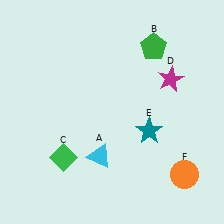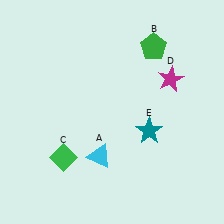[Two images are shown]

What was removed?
The orange circle (F) was removed in Image 2.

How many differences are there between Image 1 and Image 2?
There is 1 difference between the two images.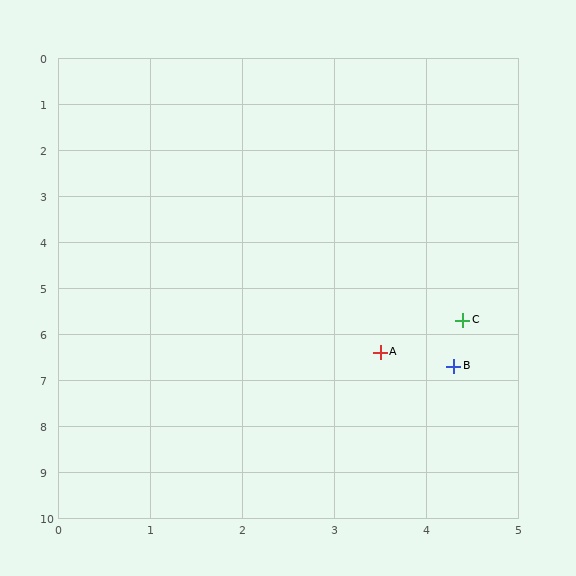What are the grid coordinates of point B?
Point B is at approximately (4.3, 6.7).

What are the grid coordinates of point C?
Point C is at approximately (4.4, 5.7).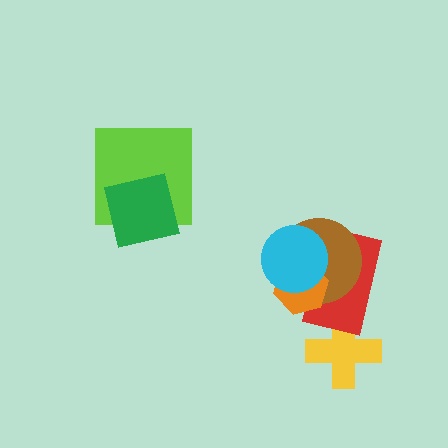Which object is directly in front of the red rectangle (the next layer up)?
The brown circle is directly in front of the red rectangle.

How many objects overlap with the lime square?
1 object overlaps with the lime square.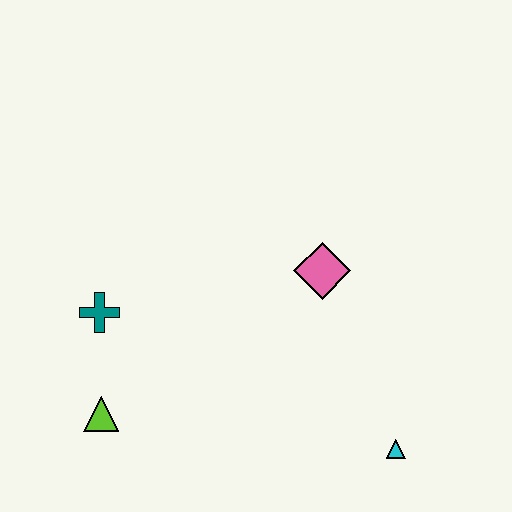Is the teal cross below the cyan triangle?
No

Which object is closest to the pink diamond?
The cyan triangle is closest to the pink diamond.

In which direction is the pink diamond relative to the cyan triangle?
The pink diamond is above the cyan triangle.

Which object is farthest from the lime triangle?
The cyan triangle is farthest from the lime triangle.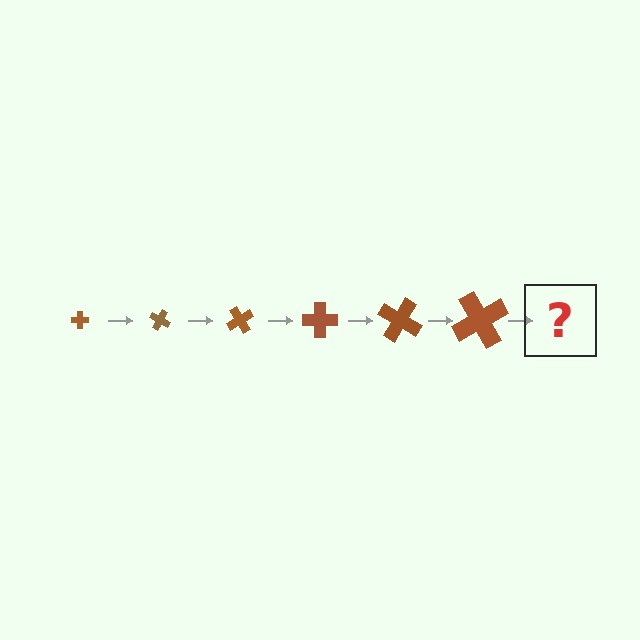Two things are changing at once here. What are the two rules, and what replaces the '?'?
The two rules are that the cross grows larger each step and it rotates 30 degrees each step. The '?' should be a cross, larger than the previous one and rotated 180 degrees from the start.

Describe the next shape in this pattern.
It should be a cross, larger than the previous one and rotated 180 degrees from the start.